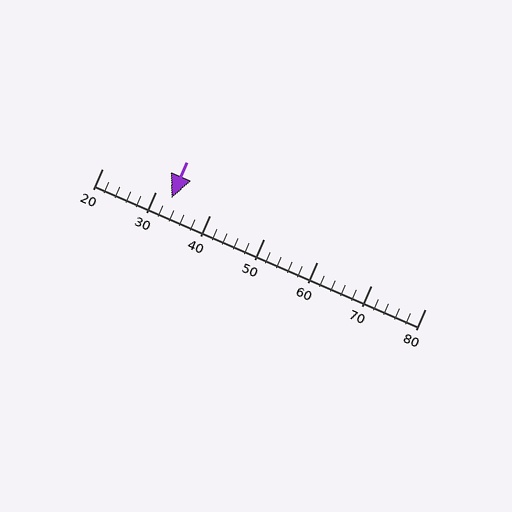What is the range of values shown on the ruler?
The ruler shows values from 20 to 80.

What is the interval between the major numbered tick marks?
The major tick marks are spaced 10 units apart.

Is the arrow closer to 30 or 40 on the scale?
The arrow is closer to 30.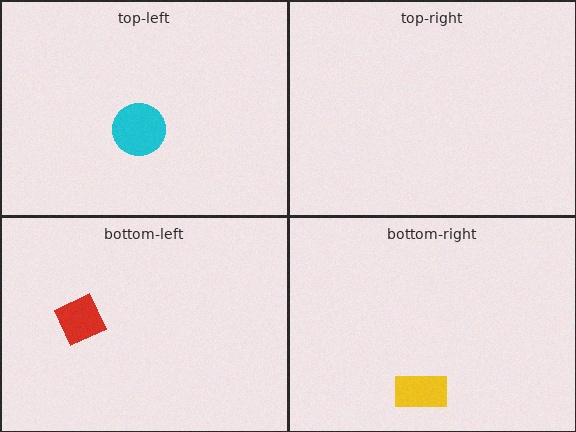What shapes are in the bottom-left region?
The red diamond.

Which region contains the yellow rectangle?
The bottom-right region.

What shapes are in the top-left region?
The cyan circle.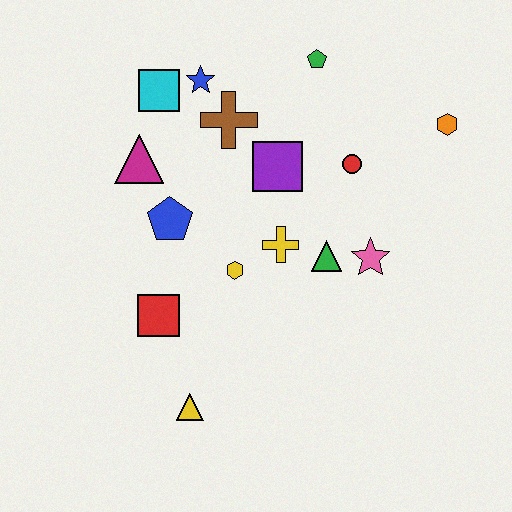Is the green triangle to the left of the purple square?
No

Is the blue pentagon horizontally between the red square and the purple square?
Yes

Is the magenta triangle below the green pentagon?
Yes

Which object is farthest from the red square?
The orange hexagon is farthest from the red square.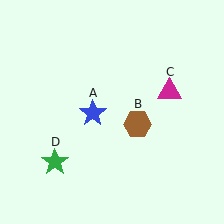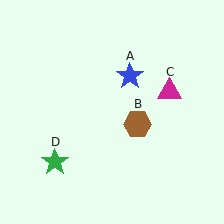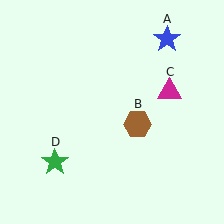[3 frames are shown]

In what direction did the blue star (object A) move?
The blue star (object A) moved up and to the right.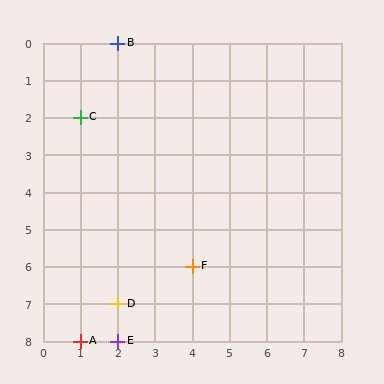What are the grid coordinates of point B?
Point B is at grid coordinates (2, 0).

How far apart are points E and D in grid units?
Points E and D are 1 row apart.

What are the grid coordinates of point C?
Point C is at grid coordinates (1, 2).